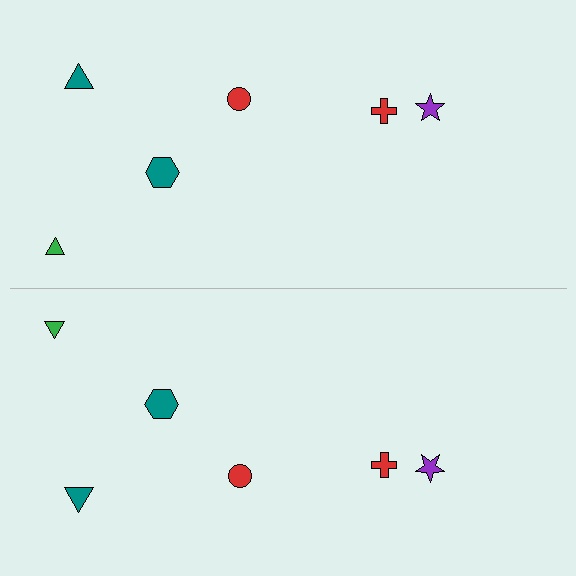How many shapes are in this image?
There are 12 shapes in this image.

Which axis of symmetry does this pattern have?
The pattern has a horizontal axis of symmetry running through the center of the image.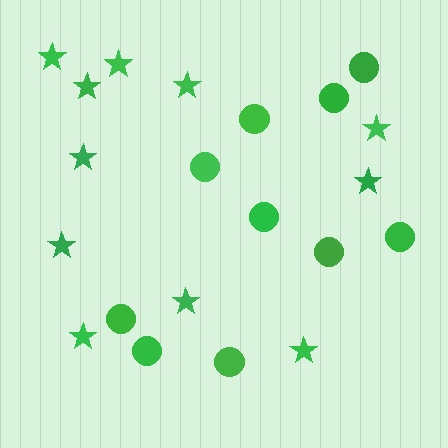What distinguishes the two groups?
There are 2 groups: one group of circles (10) and one group of stars (11).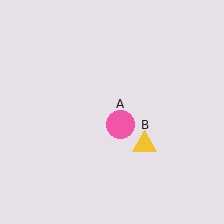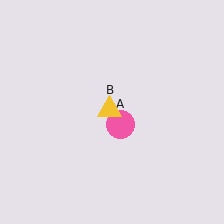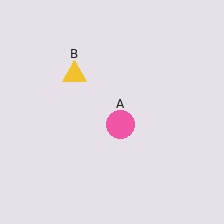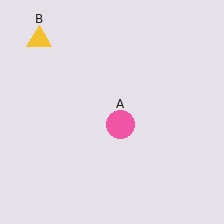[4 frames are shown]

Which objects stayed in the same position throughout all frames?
Pink circle (object A) remained stationary.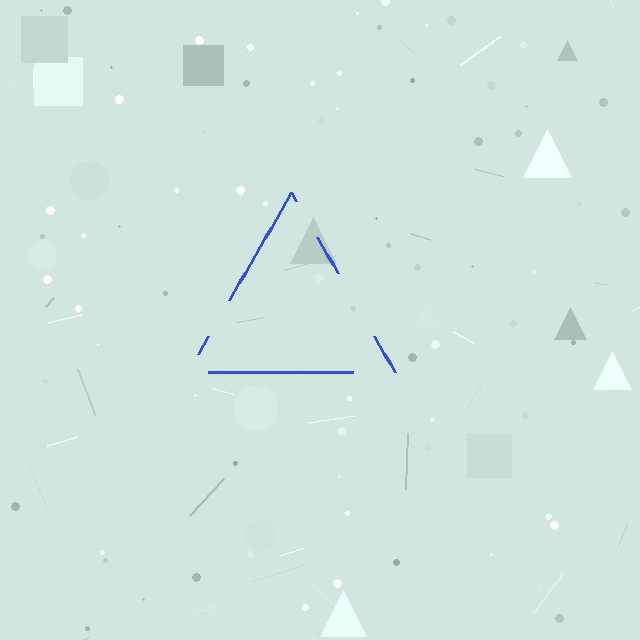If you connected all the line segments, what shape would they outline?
They would outline a triangle.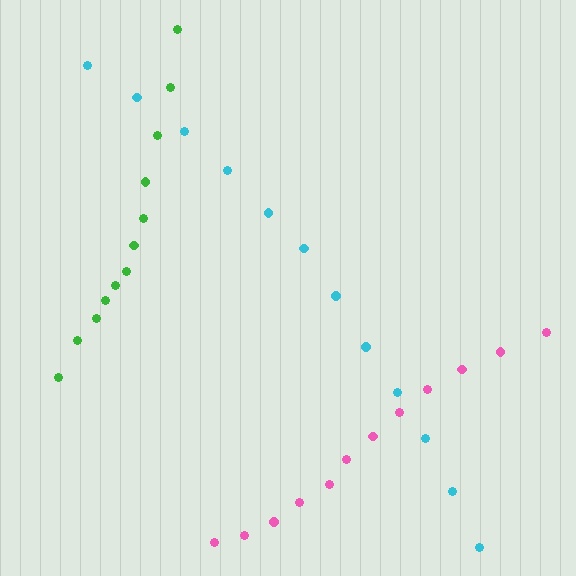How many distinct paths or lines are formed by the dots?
There are 3 distinct paths.